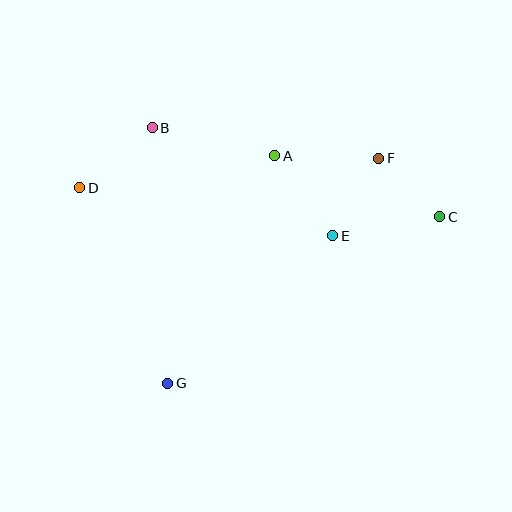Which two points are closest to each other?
Points C and F are closest to each other.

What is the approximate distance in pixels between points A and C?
The distance between A and C is approximately 176 pixels.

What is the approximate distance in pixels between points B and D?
The distance between B and D is approximately 94 pixels.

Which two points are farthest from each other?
Points C and D are farthest from each other.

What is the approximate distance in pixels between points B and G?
The distance between B and G is approximately 256 pixels.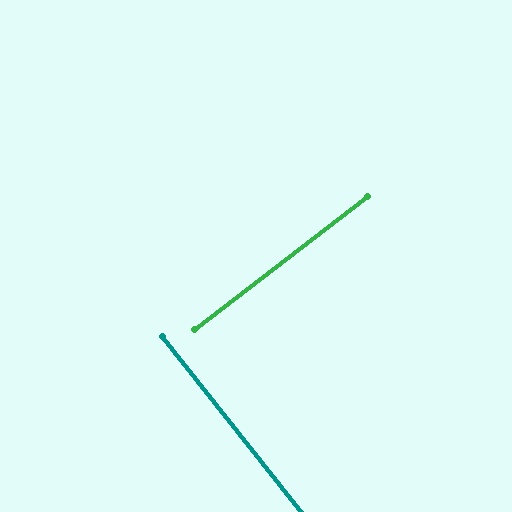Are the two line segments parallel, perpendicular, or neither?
Perpendicular — they meet at approximately 89°.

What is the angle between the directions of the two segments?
Approximately 89 degrees.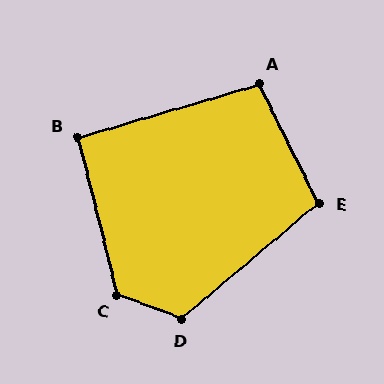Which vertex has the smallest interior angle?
B, at approximately 92 degrees.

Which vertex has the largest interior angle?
C, at approximately 124 degrees.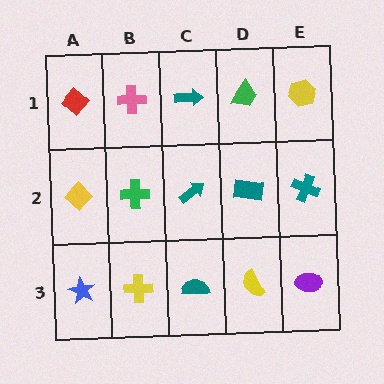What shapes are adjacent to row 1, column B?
A green cross (row 2, column B), a red diamond (row 1, column A), a teal arrow (row 1, column C).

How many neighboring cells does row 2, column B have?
4.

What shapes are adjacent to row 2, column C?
A teal arrow (row 1, column C), a teal semicircle (row 3, column C), a green cross (row 2, column B), a teal rectangle (row 2, column D).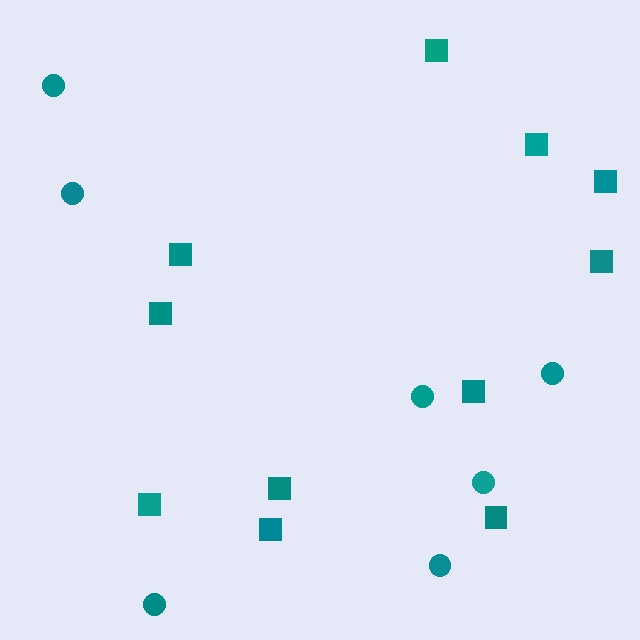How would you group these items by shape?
There are 2 groups: one group of circles (7) and one group of squares (11).